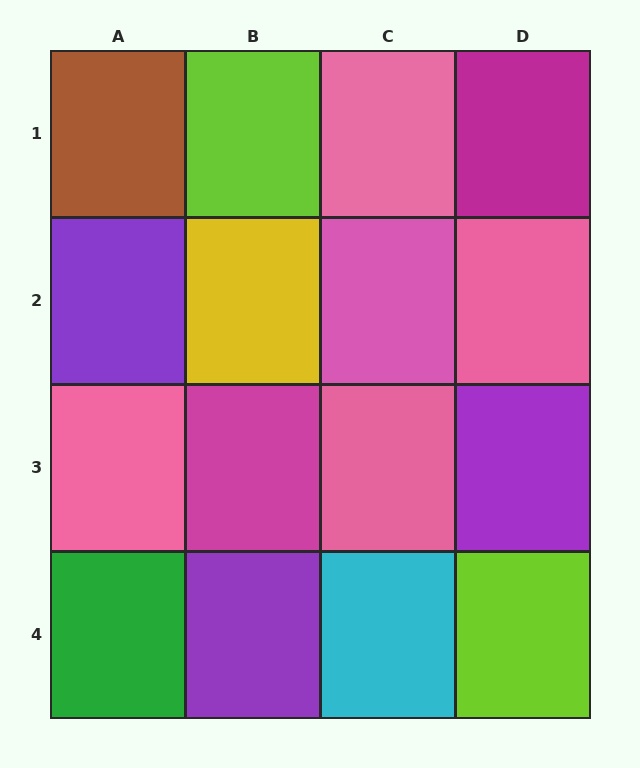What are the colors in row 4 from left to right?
Green, purple, cyan, lime.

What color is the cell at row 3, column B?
Magenta.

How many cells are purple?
3 cells are purple.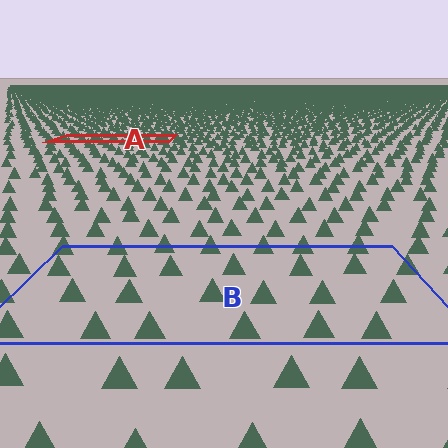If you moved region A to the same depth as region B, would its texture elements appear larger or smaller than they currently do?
They would appear larger. At a closer depth, the same texture elements are projected at a bigger on-screen size.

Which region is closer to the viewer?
Region B is closer. The texture elements there are larger and more spread out.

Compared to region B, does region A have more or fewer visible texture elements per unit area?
Region A has more texture elements per unit area — they are packed more densely because it is farther away.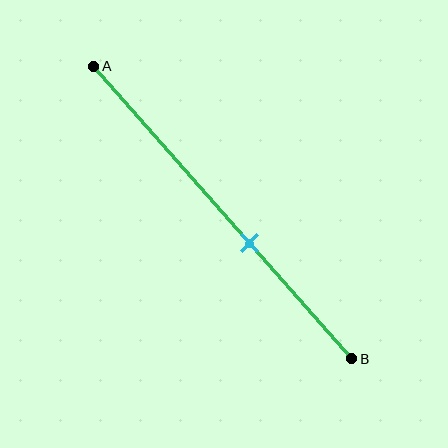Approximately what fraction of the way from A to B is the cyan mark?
The cyan mark is approximately 60% of the way from A to B.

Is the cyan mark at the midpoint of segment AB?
No, the mark is at about 60% from A, not at the 50% midpoint.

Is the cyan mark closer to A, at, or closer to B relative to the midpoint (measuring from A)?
The cyan mark is closer to point B than the midpoint of segment AB.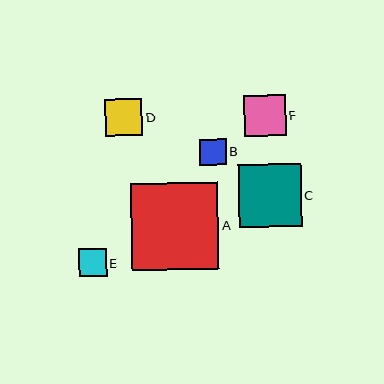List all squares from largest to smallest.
From largest to smallest: A, C, F, D, E, B.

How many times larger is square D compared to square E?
Square D is approximately 1.3 times the size of square E.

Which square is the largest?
Square A is the largest with a size of approximately 87 pixels.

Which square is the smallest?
Square B is the smallest with a size of approximately 27 pixels.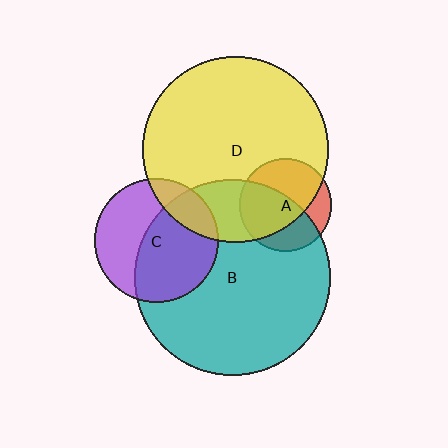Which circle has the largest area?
Circle B (teal).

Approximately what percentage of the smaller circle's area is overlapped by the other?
Approximately 20%.